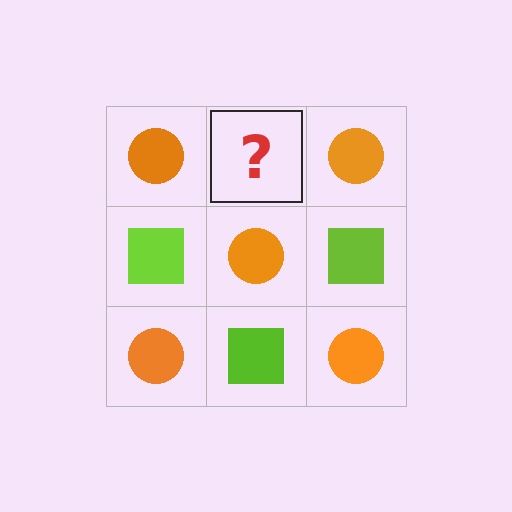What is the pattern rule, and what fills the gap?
The rule is that it alternates orange circle and lime square in a checkerboard pattern. The gap should be filled with a lime square.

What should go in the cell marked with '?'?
The missing cell should contain a lime square.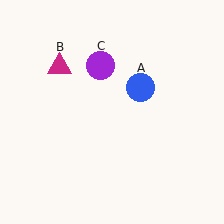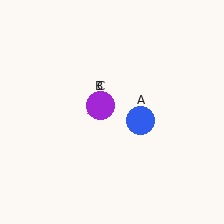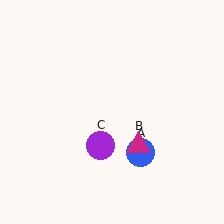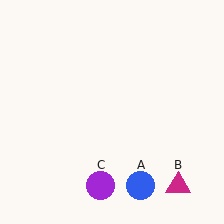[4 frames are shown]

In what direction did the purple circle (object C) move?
The purple circle (object C) moved down.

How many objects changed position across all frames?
3 objects changed position: blue circle (object A), magenta triangle (object B), purple circle (object C).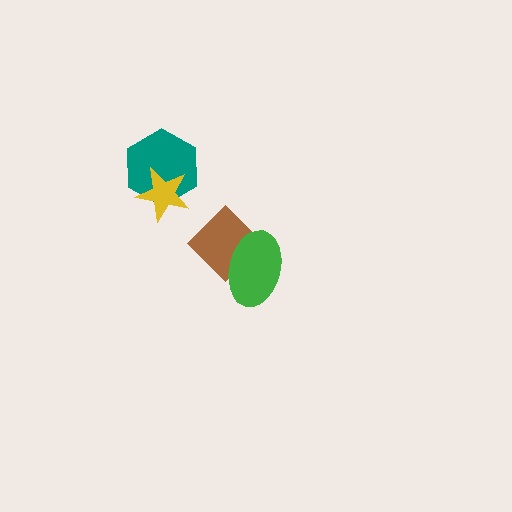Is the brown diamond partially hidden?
Yes, it is partially covered by another shape.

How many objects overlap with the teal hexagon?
1 object overlaps with the teal hexagon.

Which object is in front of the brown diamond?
The green ellipse is in front of the brown diamond.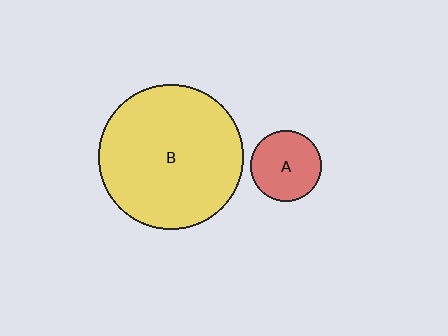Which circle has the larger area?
Circle B (yellow).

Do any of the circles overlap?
No, none of the circles overlap.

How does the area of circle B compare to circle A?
Approximately 4.2 times.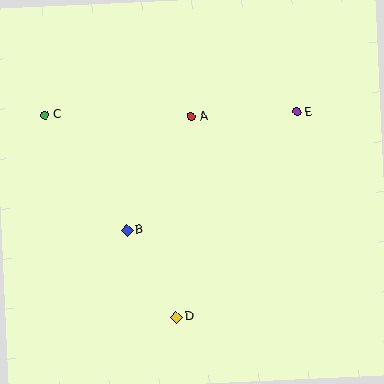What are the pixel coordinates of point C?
Point C is at (45, 115).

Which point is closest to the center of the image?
Point A at (191, 117) is closest to the center.